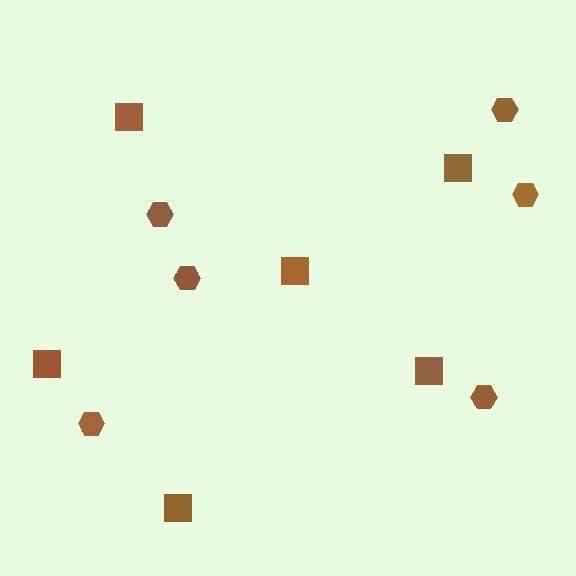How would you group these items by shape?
There are 2 groups: one group of hexagons (6) and one group of squares (6).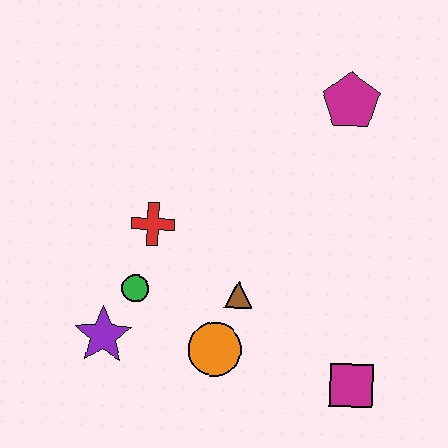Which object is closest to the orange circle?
The brown triangle is closest to the orange circle.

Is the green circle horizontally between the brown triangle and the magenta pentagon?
No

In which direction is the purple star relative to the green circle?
The purple star is below the green circle.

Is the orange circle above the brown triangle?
No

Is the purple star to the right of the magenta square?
No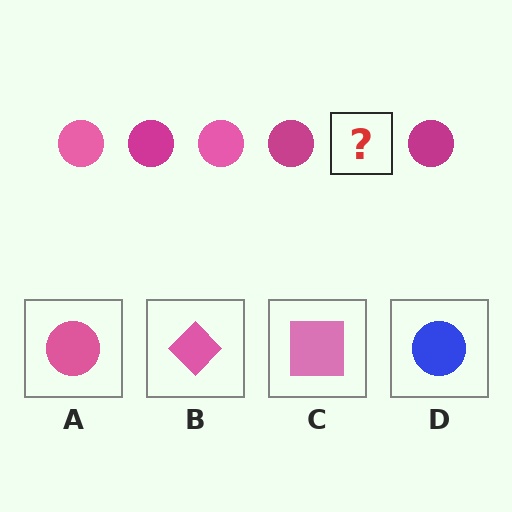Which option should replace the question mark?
Option A.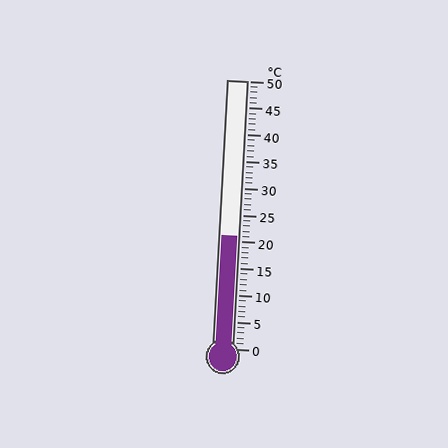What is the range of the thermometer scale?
The thermometer scale ranges from 0°C to 50°C.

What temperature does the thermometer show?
The thermometer shows approximately 21°C.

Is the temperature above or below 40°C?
The temperature is below 40°C.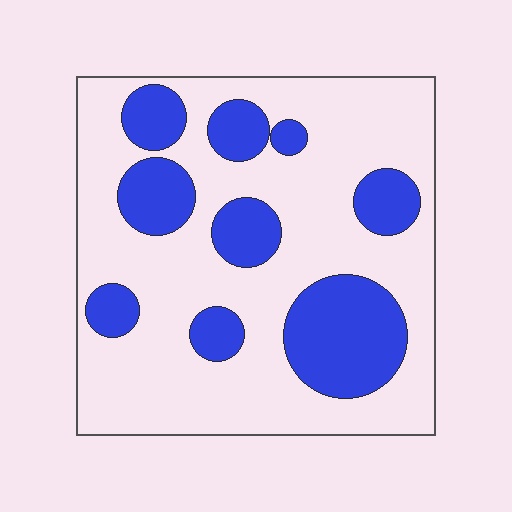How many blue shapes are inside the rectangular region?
9.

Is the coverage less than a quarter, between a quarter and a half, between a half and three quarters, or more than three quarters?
Between a quarter and a half.